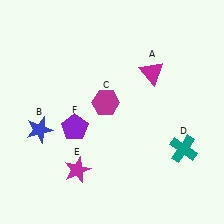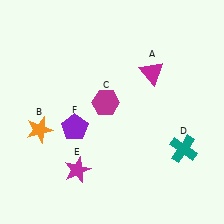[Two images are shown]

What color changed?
The star (B) changed from blue in Image 1 to orange in Image 2.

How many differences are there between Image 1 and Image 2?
There is 1 difference between the two images.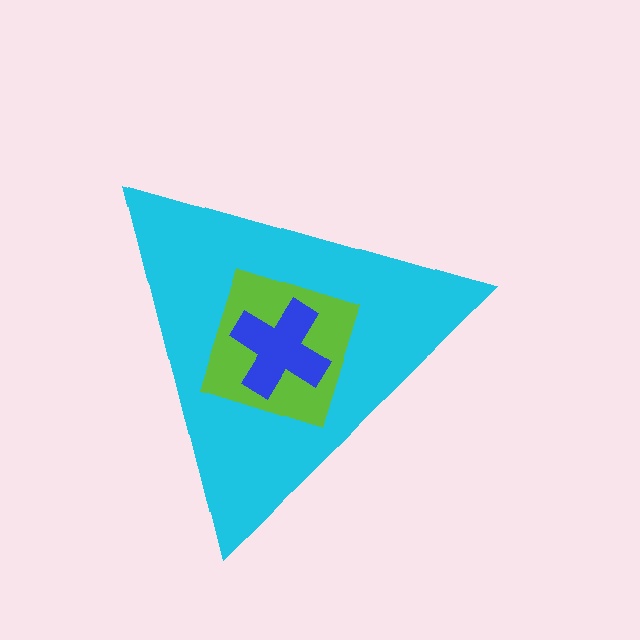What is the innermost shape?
The blue cross.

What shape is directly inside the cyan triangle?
The lime diamond.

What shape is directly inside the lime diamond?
The blue cross.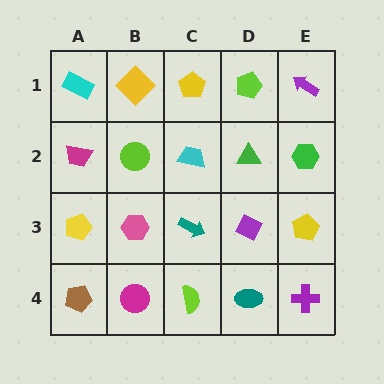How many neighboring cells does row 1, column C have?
3.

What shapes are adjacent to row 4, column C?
A teal arrow (row 3, column C), a magenta circle (row 4, column B), a teal ellipse (row 4, column D).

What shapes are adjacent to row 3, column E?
A green hexagon (row 2, column E), a purple cross (row 4, column E), a purple diamond (row 3, column D).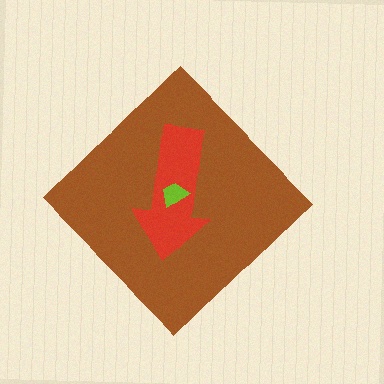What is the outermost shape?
The brown diamond.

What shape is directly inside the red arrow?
The lime trapezoid.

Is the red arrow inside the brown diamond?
Yes.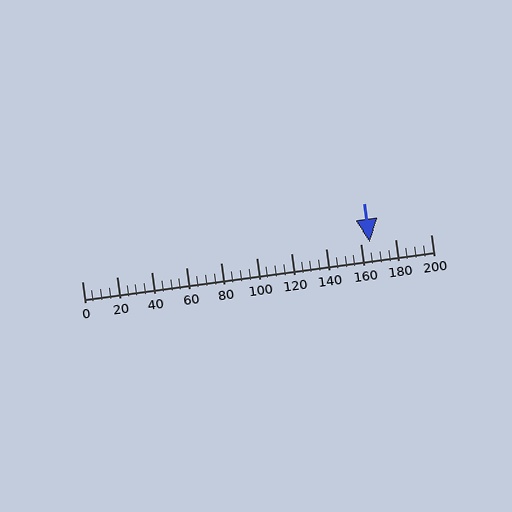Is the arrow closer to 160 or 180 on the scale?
The arrow is closer to 160.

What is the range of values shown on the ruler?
The ruler shows values from 0 to 200.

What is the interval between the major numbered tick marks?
The major tick marks are spaced 20 units apart.